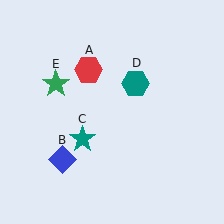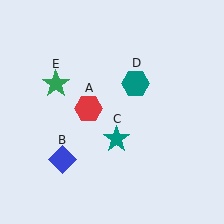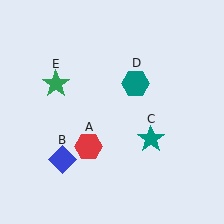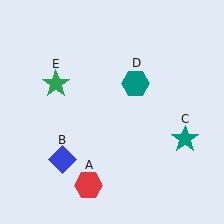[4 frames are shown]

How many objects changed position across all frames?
2 objects changed position: red hexagon (object A), teal star (object C).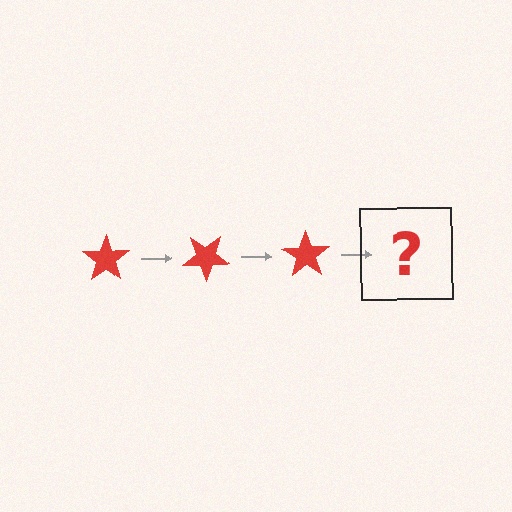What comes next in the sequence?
The next element should be a red star rotated 105 degrees.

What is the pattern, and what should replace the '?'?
The pattern is that the star rotates 35 degrees each step. The '?' should be a red star rotated 105 degrees.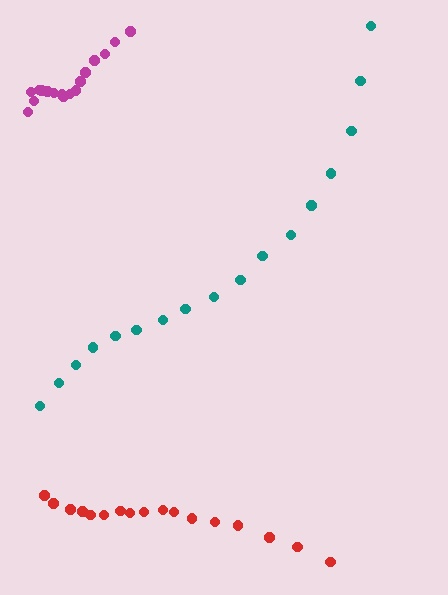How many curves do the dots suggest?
There are 3 distinct paths.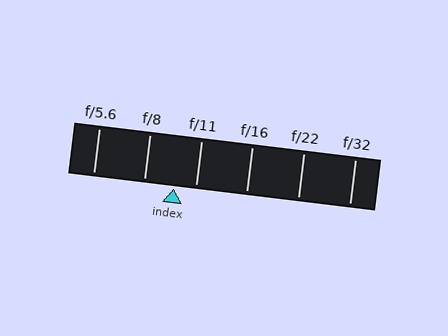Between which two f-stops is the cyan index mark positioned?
The index mark is between f/8 and f/11.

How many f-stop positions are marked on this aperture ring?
There are 6 f-stop positions marked.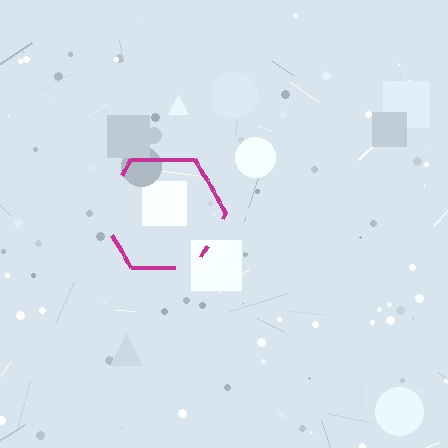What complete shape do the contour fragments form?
The contour fragments form a hexagon.